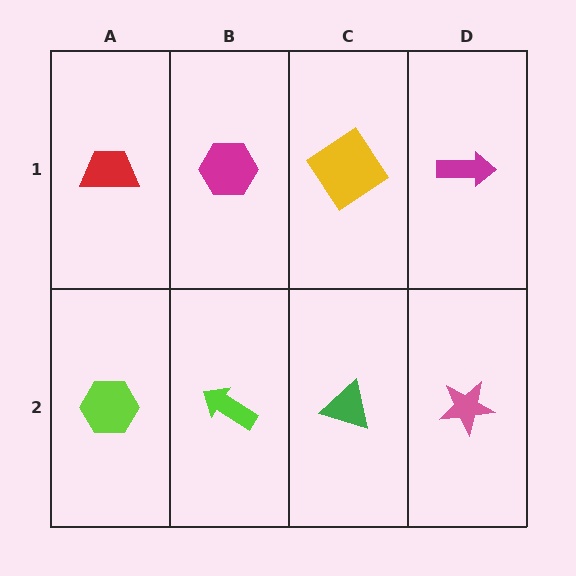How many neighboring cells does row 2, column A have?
2.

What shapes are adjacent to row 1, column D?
A pink star (row 2, column D), a yellow diamond (row 1, column C).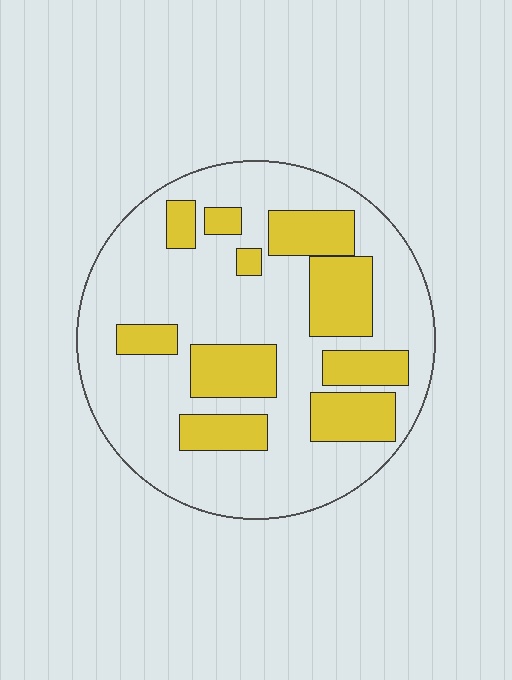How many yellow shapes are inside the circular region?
10.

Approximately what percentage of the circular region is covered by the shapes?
Approximately 30%.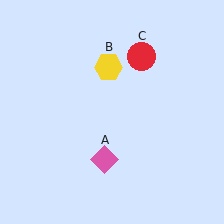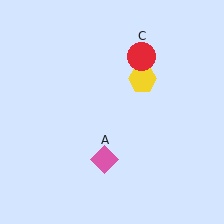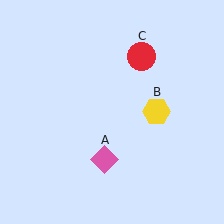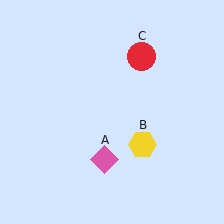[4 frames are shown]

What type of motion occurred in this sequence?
The yellow hexagon (object B) rotated clockwise around the center of the scene.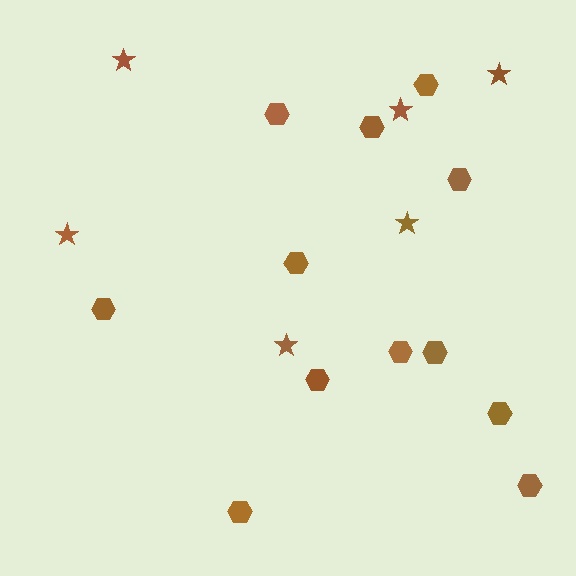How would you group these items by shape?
There are 2 groups: one group of hexagons (12) and one group of stars (6).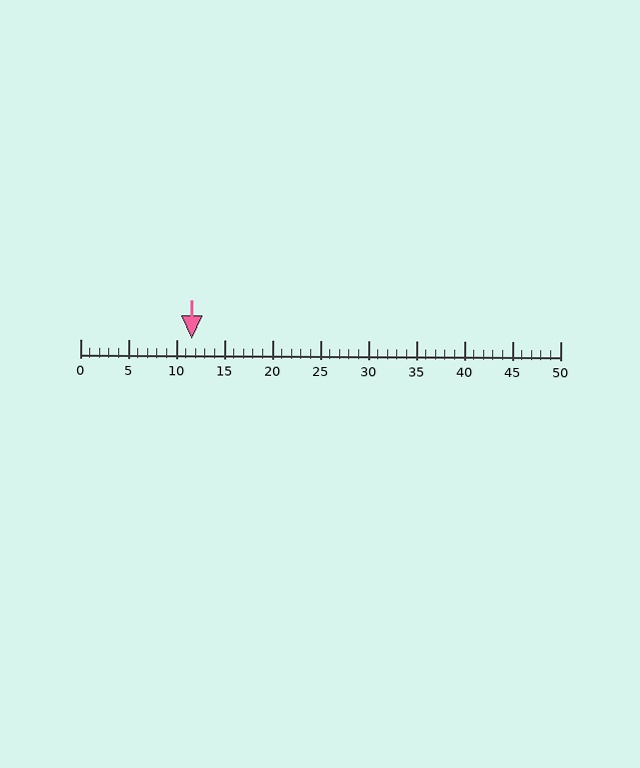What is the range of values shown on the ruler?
The ruler shows values from 0 to 50.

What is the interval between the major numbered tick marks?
The major tick marks are spaced 5 units apart.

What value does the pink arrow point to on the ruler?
The pink arrow points to approximately 12.